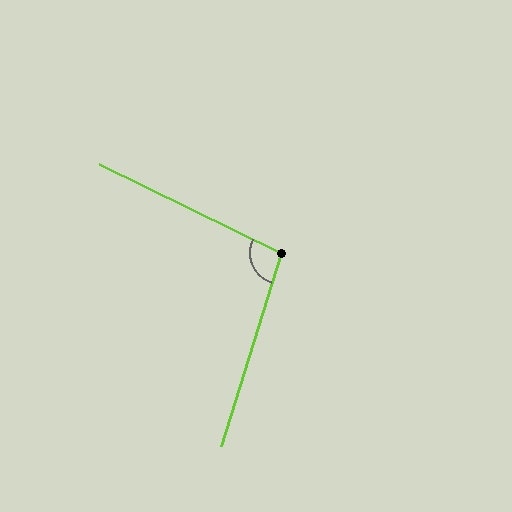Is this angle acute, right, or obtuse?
It is obtuse.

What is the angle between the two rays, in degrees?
Approximately 99 degrees.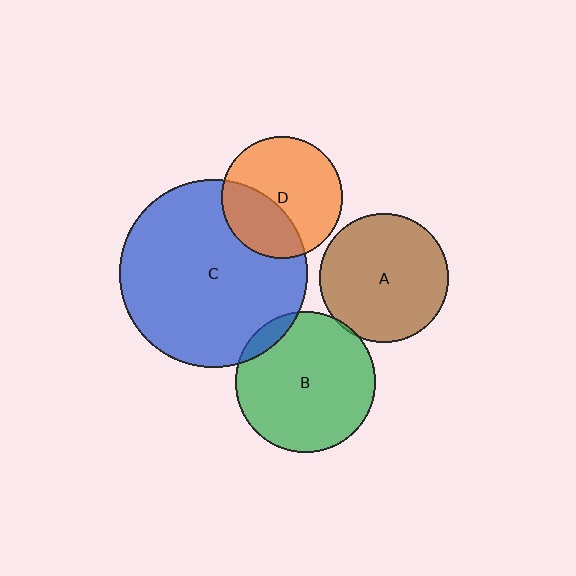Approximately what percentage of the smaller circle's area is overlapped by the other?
Approximately 35%.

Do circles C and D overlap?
Yes.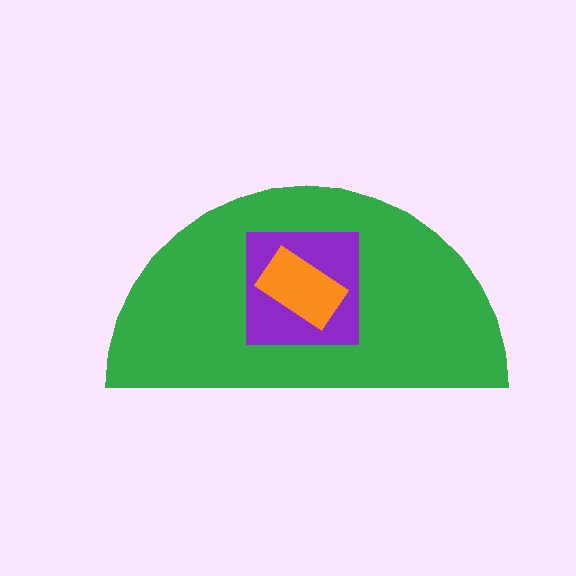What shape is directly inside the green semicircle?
The purple square.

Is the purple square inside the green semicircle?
Yes.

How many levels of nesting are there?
3.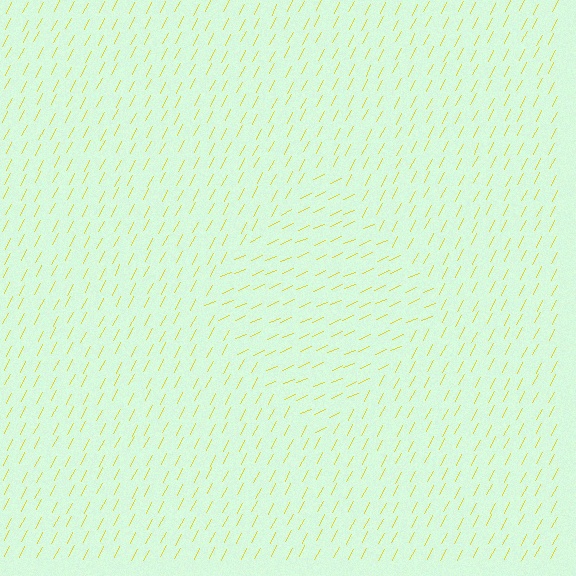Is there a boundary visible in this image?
Yes, there is a texture boundary formed by a change in line orientation.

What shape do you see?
I see a diamond.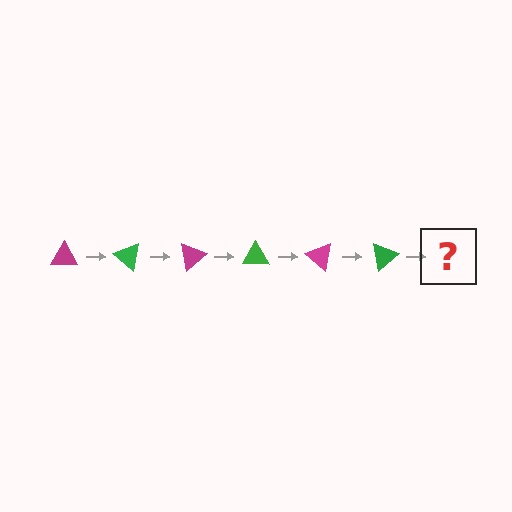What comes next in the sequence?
The next element should be a magenta triangle, rotated 240 degrees from the start.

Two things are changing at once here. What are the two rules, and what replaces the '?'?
The two rules are that it rotates 40 degrees each step and the color cycles through magenta and green. The '?' should be a magenta triangle, rotated 240 degrees from the start.